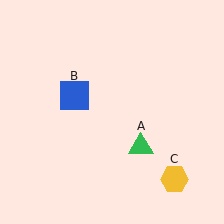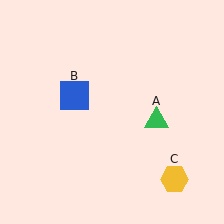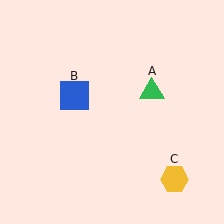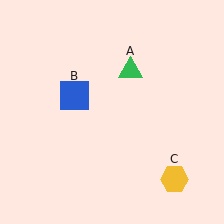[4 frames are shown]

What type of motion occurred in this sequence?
The green triangle (object A) rotated counterclockwise around the center of the scene.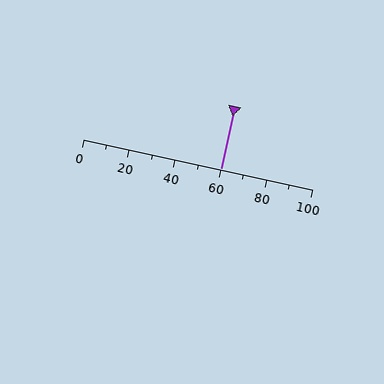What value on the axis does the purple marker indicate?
The marker indicates approximately 60.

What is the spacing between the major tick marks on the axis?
The major ticks are spaced 20 apart.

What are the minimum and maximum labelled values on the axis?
The axis runs from 0 to 100.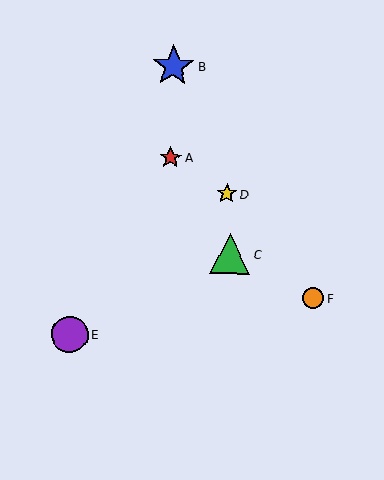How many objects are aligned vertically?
2 objects (A, B) are aligned vertically.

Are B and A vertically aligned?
Yes, both are at x≈173.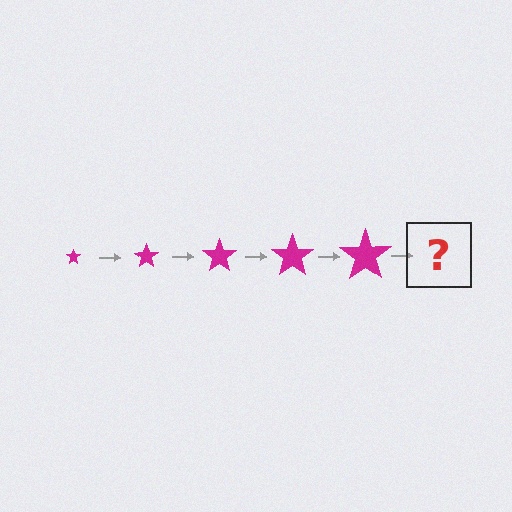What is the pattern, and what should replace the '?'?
The pattern is that the star gets progressively larger each step. The '?' should be a magenta star, larger than the previous one.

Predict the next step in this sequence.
The next step is a magenta star, larger than the previous one.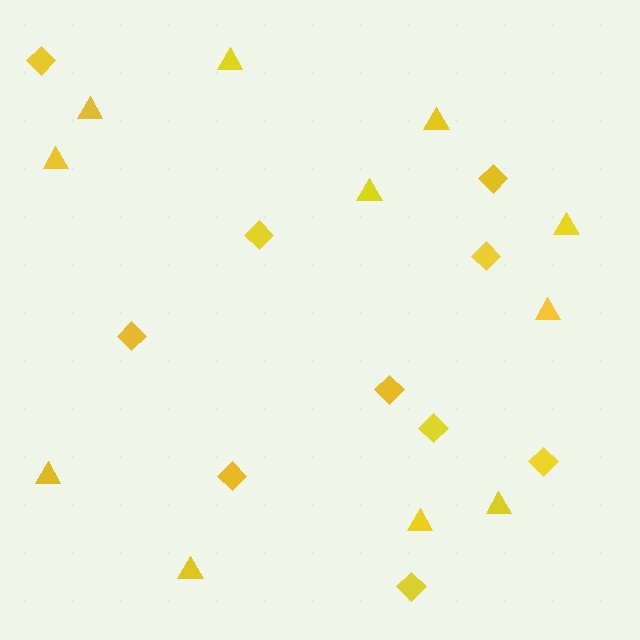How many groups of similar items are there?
There are 2 groups: one group of diamonds (10) and one group of triangles (11).